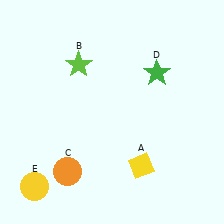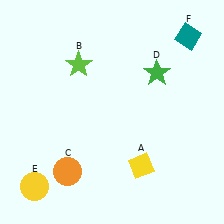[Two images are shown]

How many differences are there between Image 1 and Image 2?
There is 1 difference between the two images.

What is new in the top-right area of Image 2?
A teal diamond (F) was added in the top-right area of Image 2.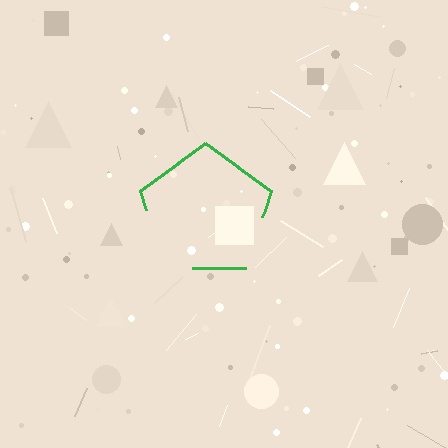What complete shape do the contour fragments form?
The contour fragments form a pentagon.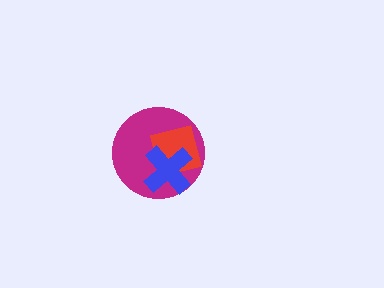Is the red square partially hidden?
Yes, it is partially covered by another shape.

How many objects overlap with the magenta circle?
2 objects overlap with the magenta circle.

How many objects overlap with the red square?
2 objects overlap with the red square.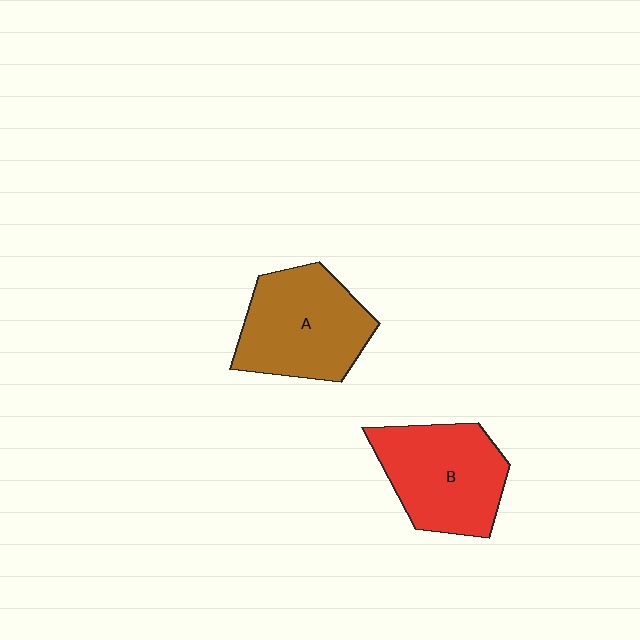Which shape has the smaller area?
Shape B (red).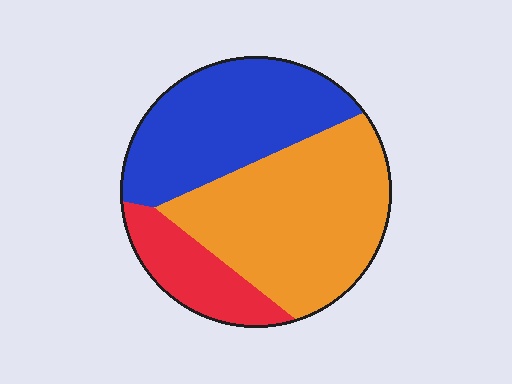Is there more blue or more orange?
Orange.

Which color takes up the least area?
Red, at roughly 15%.